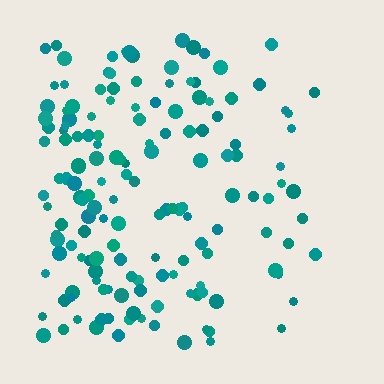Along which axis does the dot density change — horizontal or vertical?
Horizontal.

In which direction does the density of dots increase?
From right to left, with the left side densest.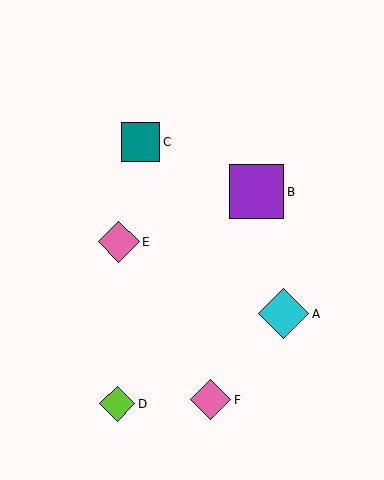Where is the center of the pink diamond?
The center of the pink diamond is at (119, 242).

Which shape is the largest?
The purple square (labeled B) is the largest.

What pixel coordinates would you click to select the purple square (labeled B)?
Click at (257, 192) to select the purple square B.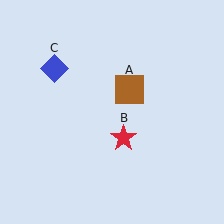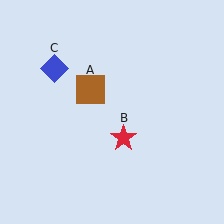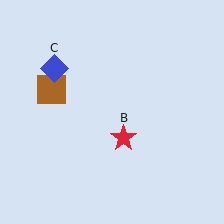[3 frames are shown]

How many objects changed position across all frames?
1 object changed position: brown square (object A).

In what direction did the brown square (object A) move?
The brown square (object A) moved left.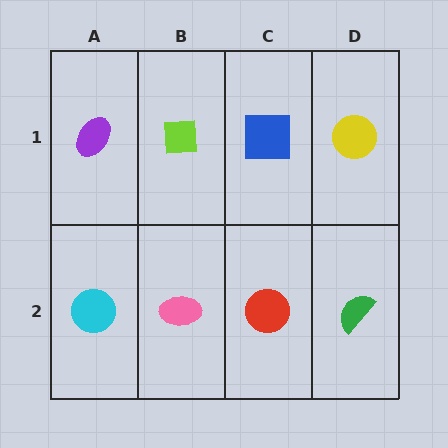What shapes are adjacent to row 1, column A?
A cyan circle (row 2, column A), a lime square (row 1, column B).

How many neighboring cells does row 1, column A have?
2.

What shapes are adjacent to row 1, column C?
A red circle (row 2, column C), a lime square (row 1, column B), a yellow circle (row 1, column D).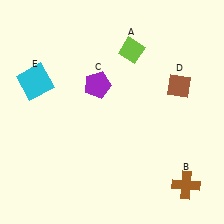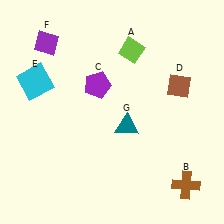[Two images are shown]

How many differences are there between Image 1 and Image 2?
There are 2 differences between the two images.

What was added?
A purple diamond (F), a teal triangle (G) were added in Image 2.